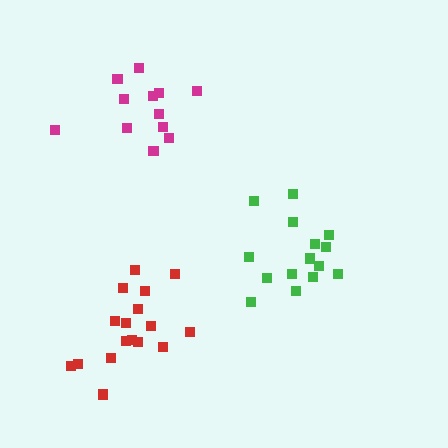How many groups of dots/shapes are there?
There are 3 groups.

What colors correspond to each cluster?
The clusters are colored: green, magenta, red.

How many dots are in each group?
Group 1: 15 dots, Group 2: 12 dots, Group 3: 17 dots (44 total).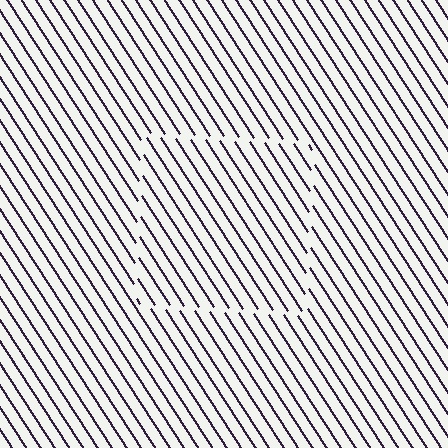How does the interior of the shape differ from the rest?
The interior of the shape contains the same grating, shifted by half a period — the contour is defined by the phase discontinuity where line-ends from the inner and outer gratings abut.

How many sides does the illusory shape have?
4 sides — the line-ends trace a square.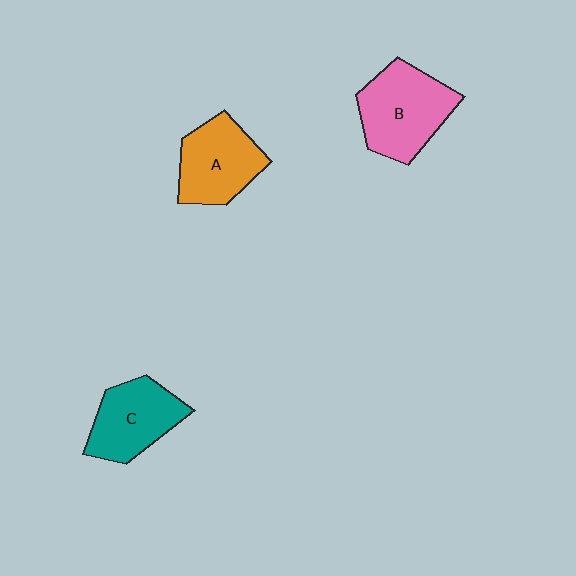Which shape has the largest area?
Shape B (pink).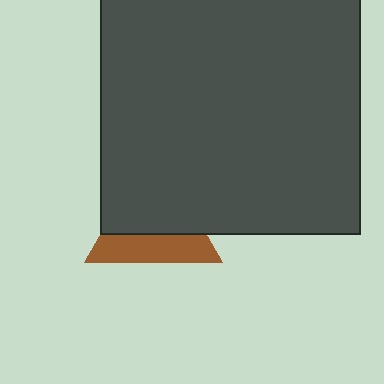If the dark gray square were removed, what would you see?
You would see the complete brown triangle.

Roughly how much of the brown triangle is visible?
A small part of it is visible (roughly 41%).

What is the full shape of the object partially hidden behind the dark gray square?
The partially hidden object is a brown triangle.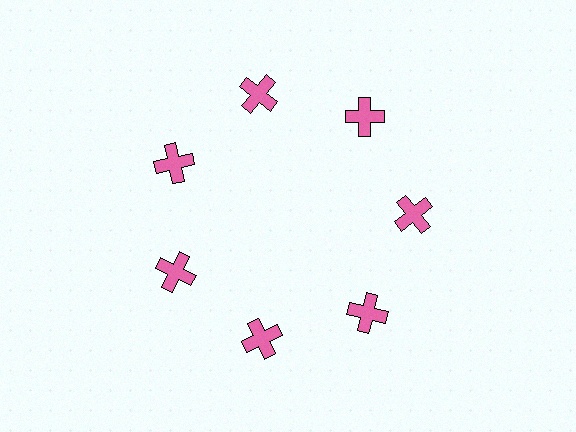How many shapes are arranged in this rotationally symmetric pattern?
There are 7 shapes, arranged in 7 groups of 1.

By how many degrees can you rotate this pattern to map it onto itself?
The pattern maps onto itself every 51 degrees of rotation.